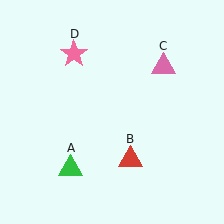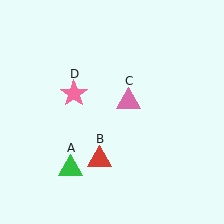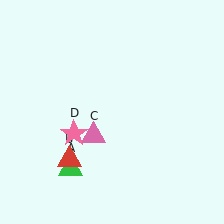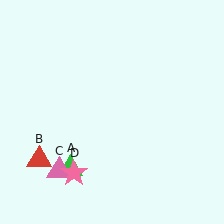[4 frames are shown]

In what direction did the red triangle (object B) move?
The red triangle (object B) moved left.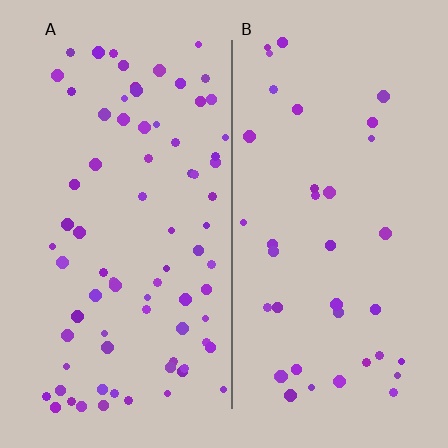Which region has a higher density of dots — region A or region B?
A (the left).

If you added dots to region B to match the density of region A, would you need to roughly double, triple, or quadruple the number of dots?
Approximately double.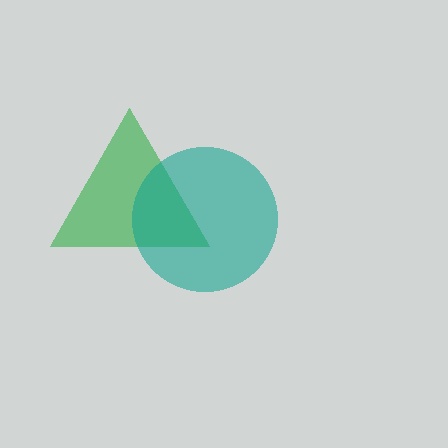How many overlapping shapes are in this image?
There are 2 overlapping shapes in the image.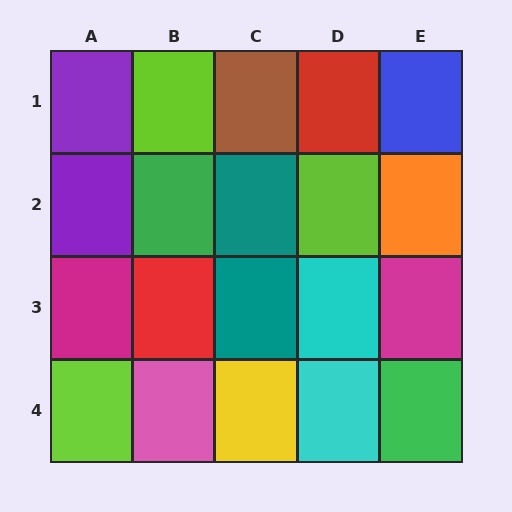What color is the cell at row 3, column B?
Red.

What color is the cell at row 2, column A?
Purple.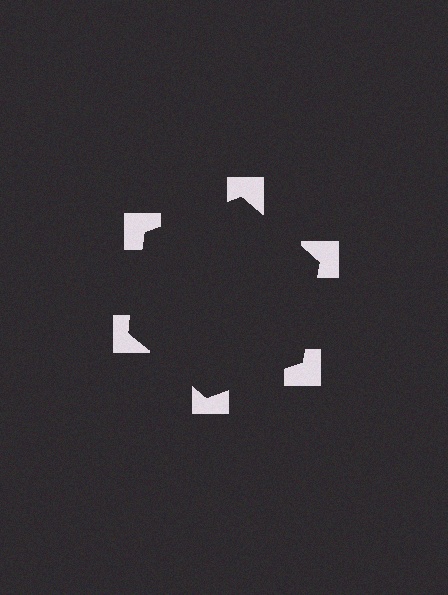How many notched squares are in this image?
There are 6 — one at each vertex of the illusory hexagon.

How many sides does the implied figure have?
6 sides.